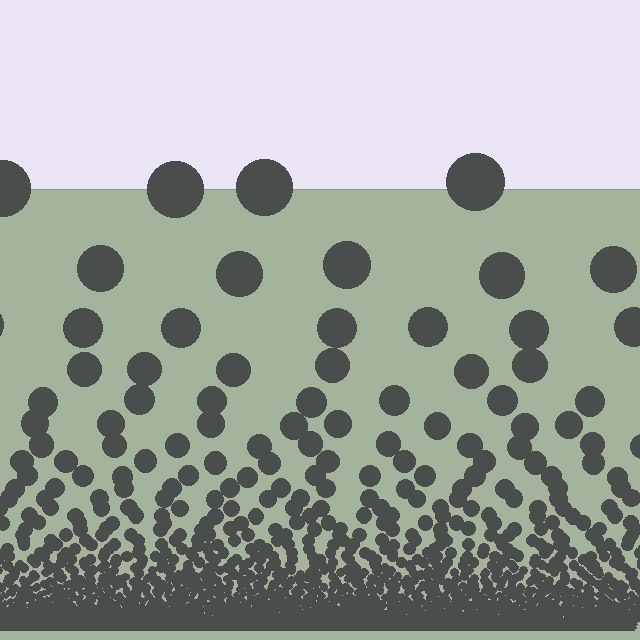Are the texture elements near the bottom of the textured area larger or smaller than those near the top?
Smaller. The gradient is inverted — elements near the bottom are smaller and denser.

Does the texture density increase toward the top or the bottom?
Density increases toward the bottom.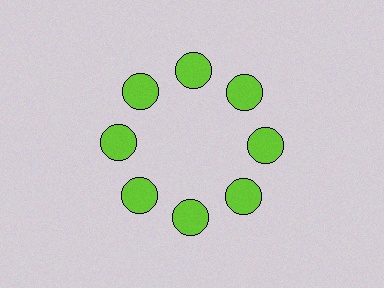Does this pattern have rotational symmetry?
Yes, this pattern has 8-fold rotational symmetry. It looks the same after rotating 45 degrees around the center.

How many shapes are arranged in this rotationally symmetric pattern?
There are 8 shapes, arranged in 8 groups of 1.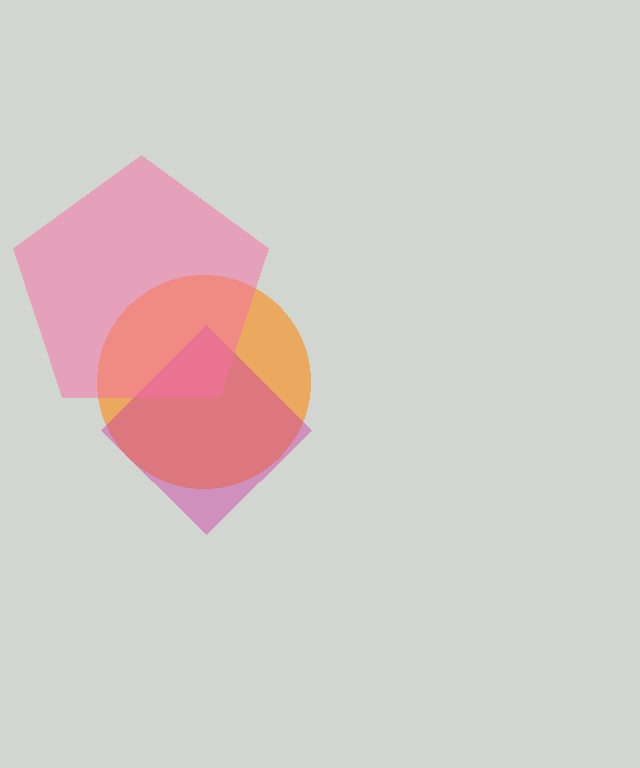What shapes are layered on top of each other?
The layered shapes are: an orange circle, a magenta diamond, a pink pentagon.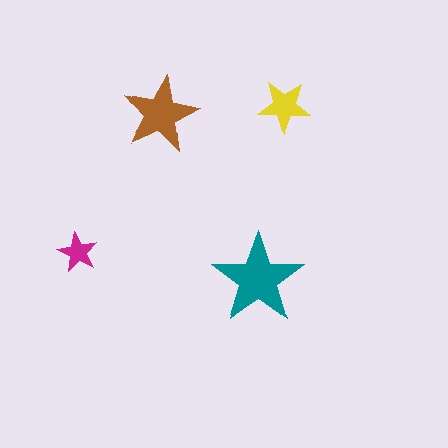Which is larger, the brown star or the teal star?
The teal one.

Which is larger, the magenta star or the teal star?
The teal one.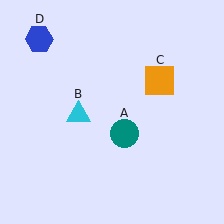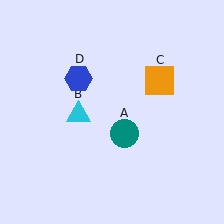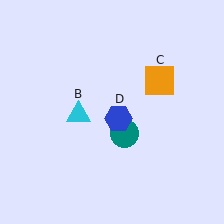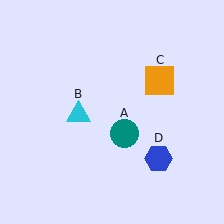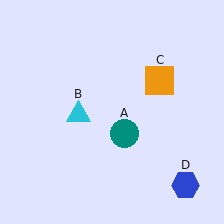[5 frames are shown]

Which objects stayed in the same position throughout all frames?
Teal circle (object A) and cyan triangle (object B) and orange square (object C) remained stationary.